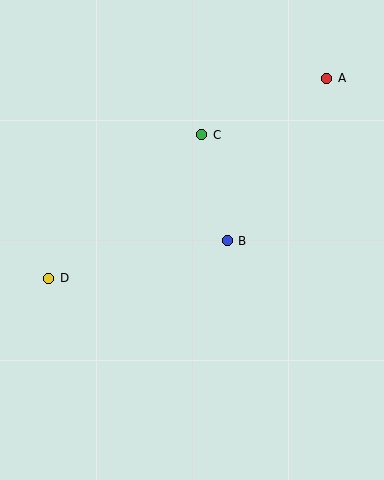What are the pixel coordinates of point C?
Point C is at (202, 135).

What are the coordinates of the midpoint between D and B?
The midpoint between D and B is at (138, 259).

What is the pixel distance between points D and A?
The distance between D and A is 343 pixels.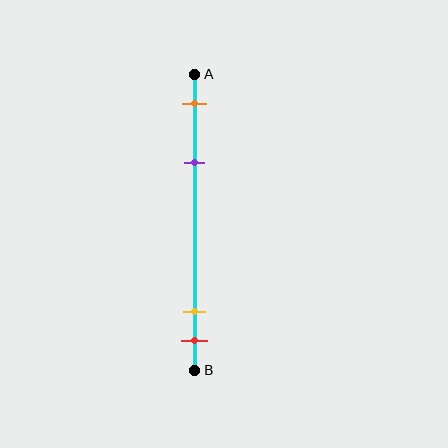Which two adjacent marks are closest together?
The yellow and red marks are the closest adjacent pair.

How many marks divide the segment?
There are 4 marks dividing the segment.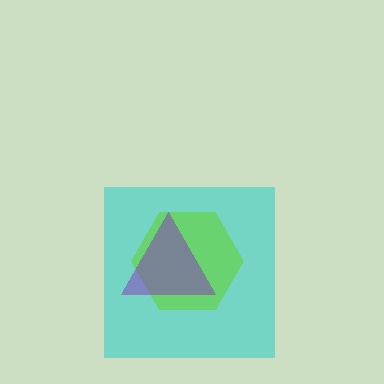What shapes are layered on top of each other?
The layered shapes are: a cyan square, a lime hexagon, a purple triangle.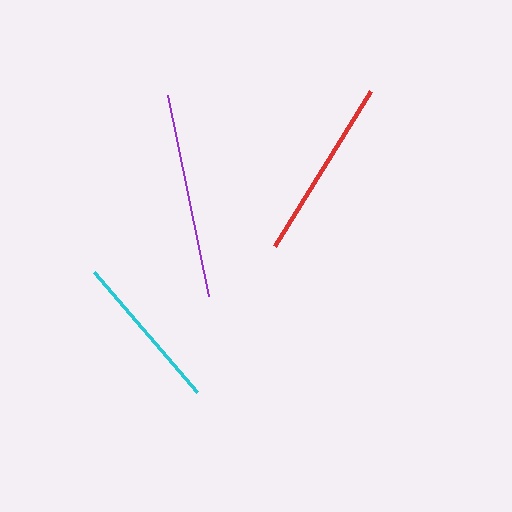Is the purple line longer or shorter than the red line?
The purple line is longer than the red line.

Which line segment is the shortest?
The cyan line is the shortest at approximately 159 pixels.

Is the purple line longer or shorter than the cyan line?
The purple line is longer than the cyan line.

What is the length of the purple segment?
The purple segment is approximately 205 pixels long.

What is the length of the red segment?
The red segment is approximately 182 pixels long.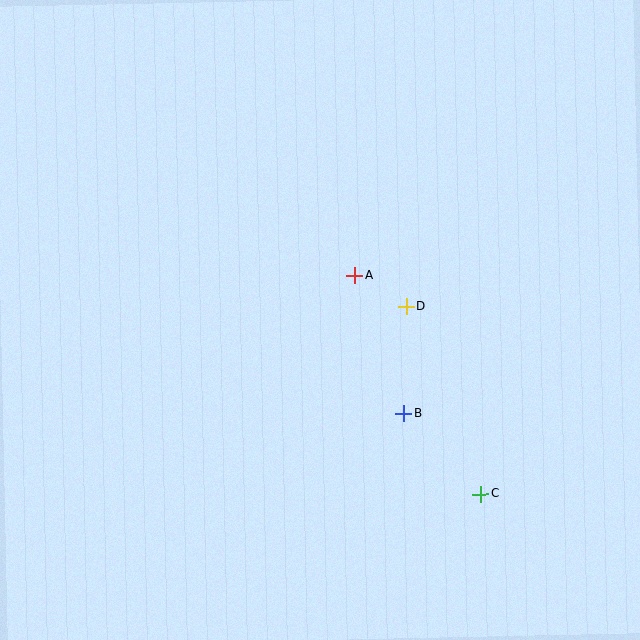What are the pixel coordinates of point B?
Point B is at (404, 414).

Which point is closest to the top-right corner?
Point D is closest to the top-right corner.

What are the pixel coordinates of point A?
Point A is at (355, 276).